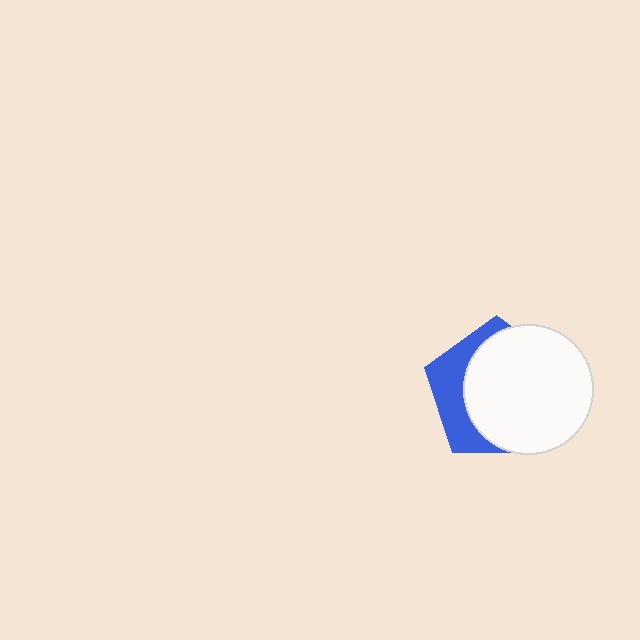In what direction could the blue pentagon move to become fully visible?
The blue pentagon could move left. That would shift it out from behind the white circle entirely.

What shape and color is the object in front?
The object in front is a white circle.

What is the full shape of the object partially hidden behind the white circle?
The partially hidden object is a blue pentagon.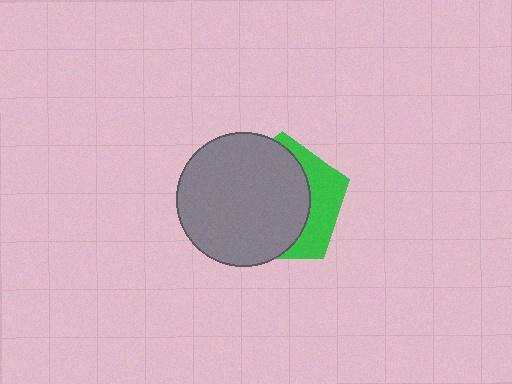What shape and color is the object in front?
The object in front is a gray circle.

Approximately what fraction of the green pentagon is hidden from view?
Roughly 68% of the green pentagon is hidden behind the gray circle.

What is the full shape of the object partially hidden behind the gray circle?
The partially hidden object is a green pentagon.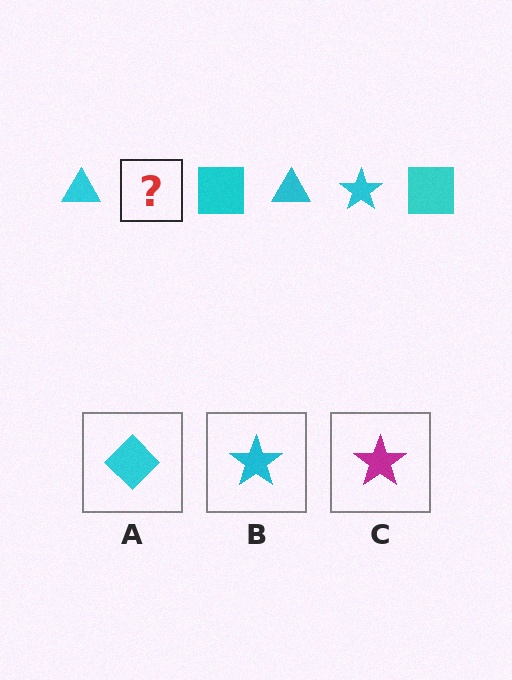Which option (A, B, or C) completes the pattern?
B.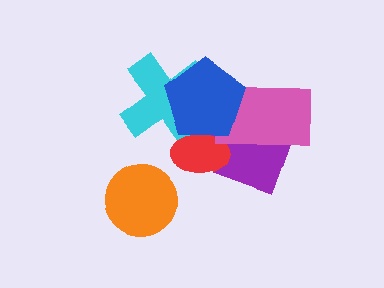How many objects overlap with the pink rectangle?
2 objects overlap with the pink rectangle.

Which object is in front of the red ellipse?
The blue pentagon is in front of the red ellipse.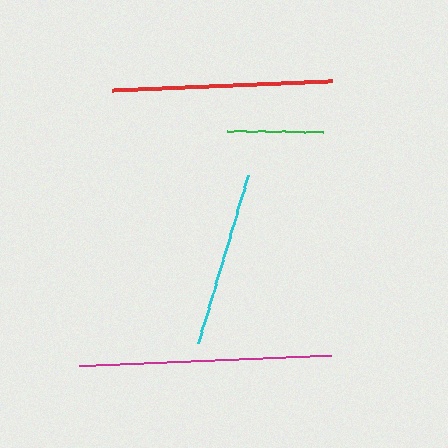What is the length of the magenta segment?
The magenta segment is approximately 252 pixels long.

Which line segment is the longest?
The magenta line is the longest at approximately 252 pixels.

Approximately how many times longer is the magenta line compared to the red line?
The magenta line is approximately 1.1 times the length of the red line.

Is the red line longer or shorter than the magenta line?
The magenta line is longer than the red line.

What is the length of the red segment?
The red segment is approximately 220 pixels long.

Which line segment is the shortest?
The green line is the shortest at approximately 97 pixels.